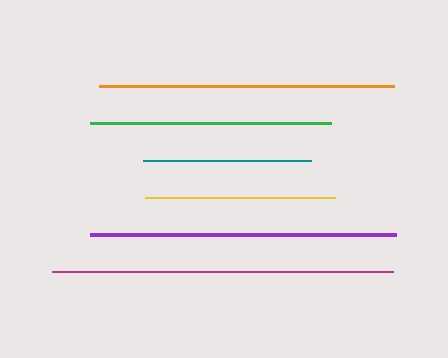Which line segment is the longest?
The magenta line is the longest at approximately 340 pixels.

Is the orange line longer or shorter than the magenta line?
The magenta line is longer than the orange line.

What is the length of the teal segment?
The teal segment is approximately 167 pixels long.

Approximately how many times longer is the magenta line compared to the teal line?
The magenta line is approximately 2.0 times the length of the teal line.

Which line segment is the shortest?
The teal line is the shortest at approximately 167 pixels.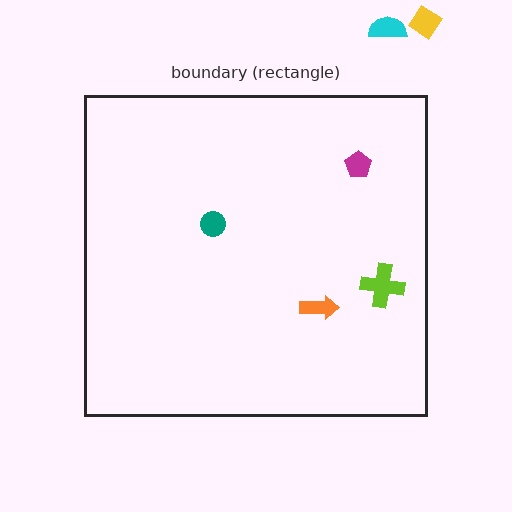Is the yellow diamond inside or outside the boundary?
Outside.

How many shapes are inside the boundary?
4 inside, 2 outside.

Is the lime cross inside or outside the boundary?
Inside.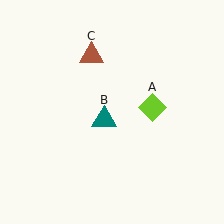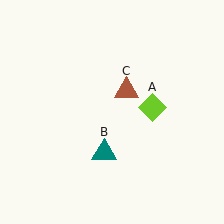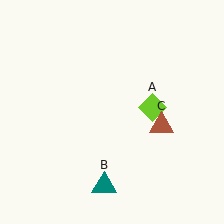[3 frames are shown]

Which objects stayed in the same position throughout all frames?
Lime diamond (object A) remained stationary.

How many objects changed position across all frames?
2 objects changed position: teal triangle (object B), brown triangle (object C).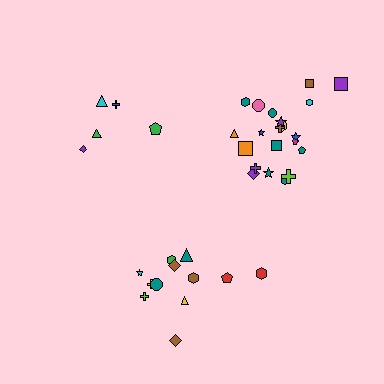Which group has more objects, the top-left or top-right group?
The top-right group.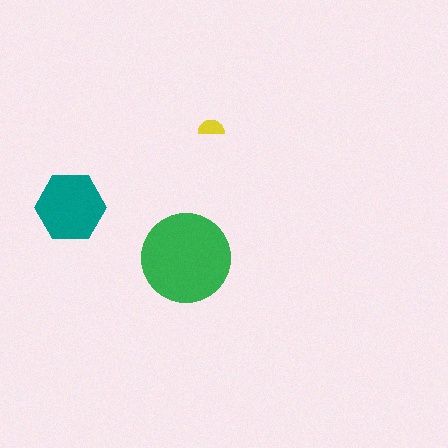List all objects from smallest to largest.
The yellow semicircle, the teal hexagon, the green circle.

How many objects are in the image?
There are 3 objects in the image.